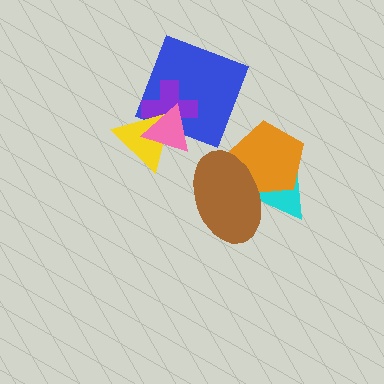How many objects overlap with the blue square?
3 objects overlap with the blue square.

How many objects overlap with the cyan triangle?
2 objects overlap with the cyan triangle.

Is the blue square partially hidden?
Yes, it is partially covered by another shape.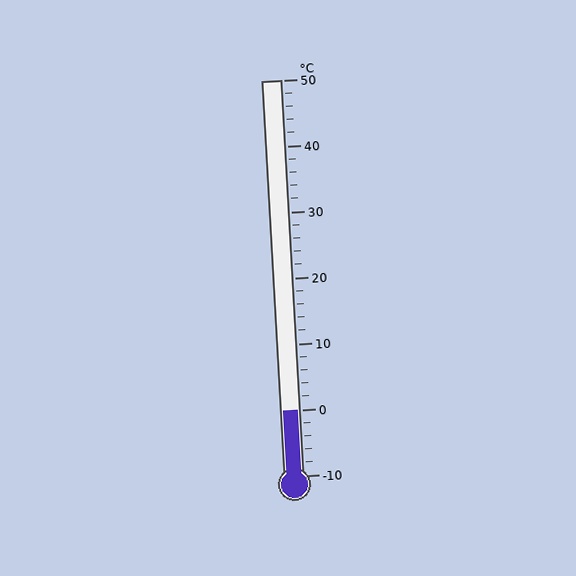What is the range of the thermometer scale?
The thermometer scale ranges from -10°C to 50°C.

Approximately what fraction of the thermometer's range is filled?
The thermometer is filled to approximately 15% of its range.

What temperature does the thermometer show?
The thermometer shows approximately 0°C.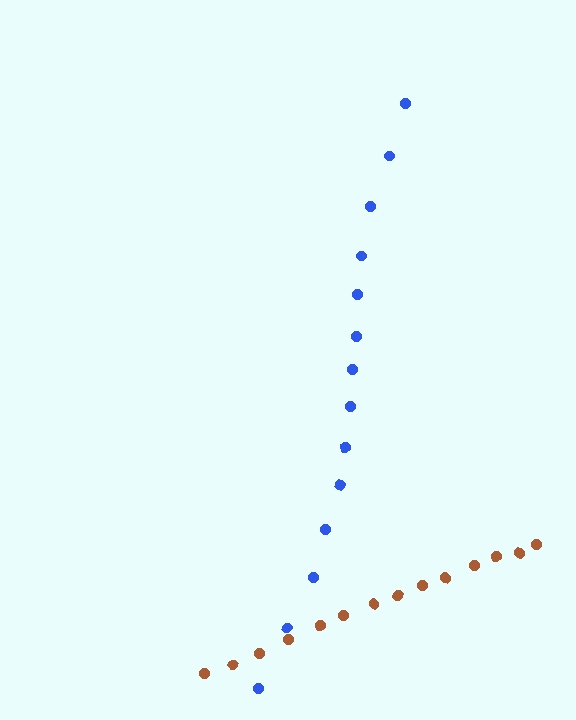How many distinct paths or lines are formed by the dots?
There are 2 distinct paths.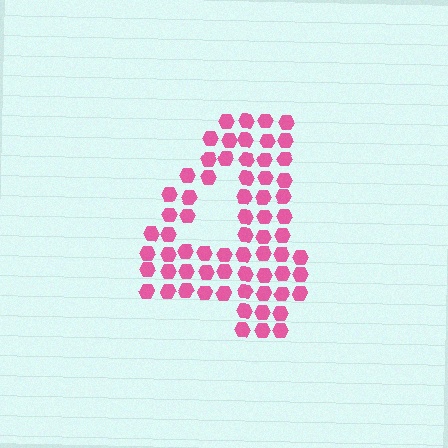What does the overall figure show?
The overall figure shows the digit 4.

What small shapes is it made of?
It is made of small hexagons.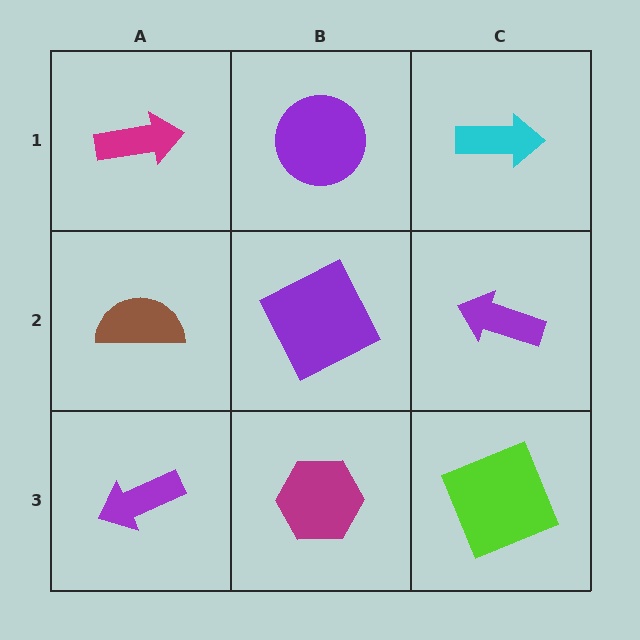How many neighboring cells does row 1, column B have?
3.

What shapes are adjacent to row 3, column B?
A purple square (row 2, column B), a purple arrow (row 3, column A), a lime square (row 3, column C).